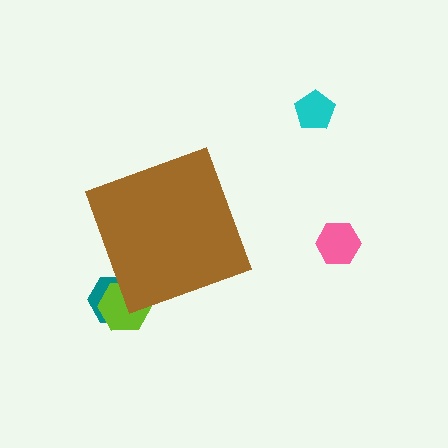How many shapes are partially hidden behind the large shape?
2 shapes are partially hidden.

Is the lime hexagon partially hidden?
Yes, the lime hexagon is partially hidden behind the brown diamond.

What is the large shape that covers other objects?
A brown diamond.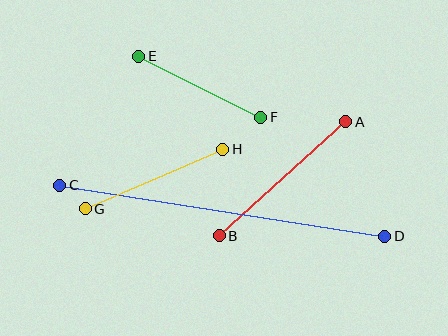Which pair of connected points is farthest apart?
Points C and D are farthest apart.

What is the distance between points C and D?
The distance is approximately 329 pixels.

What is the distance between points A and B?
The distance is approximately 170 pixels.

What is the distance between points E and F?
The distance is approximately 136 pixels.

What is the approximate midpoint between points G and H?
The midpoint is at approximately (154, 179) pixels.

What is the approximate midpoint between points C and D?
The midpoint is at approximately (222, 211) pixels.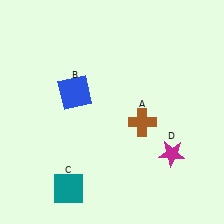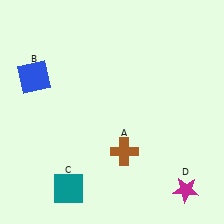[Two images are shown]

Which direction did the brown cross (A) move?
The brown cross (A) moved down.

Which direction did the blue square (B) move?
The blue square (B) moved left.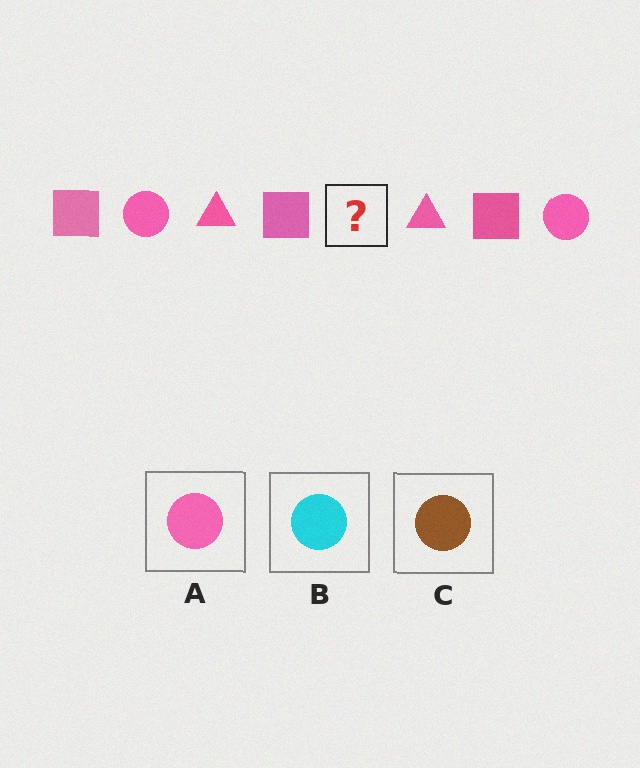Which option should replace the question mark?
Option A.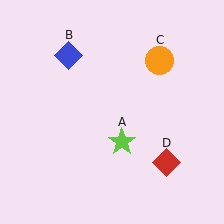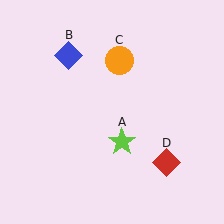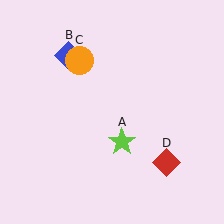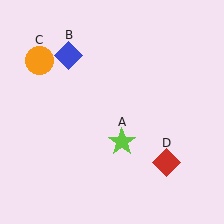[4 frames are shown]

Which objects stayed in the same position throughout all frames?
Lime star (object A) and blue diamond (object B) and red diamond (object D) remained stationary.